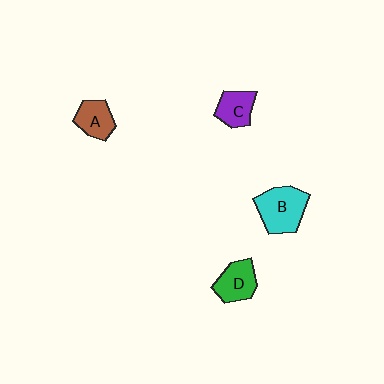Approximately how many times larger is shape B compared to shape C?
Approximately 1.6 times.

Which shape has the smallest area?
Shape C (purple).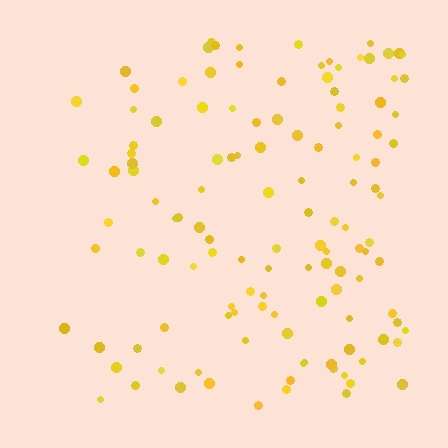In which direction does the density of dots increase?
From left to right, with the right side densest.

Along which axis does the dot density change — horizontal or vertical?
Horizontal.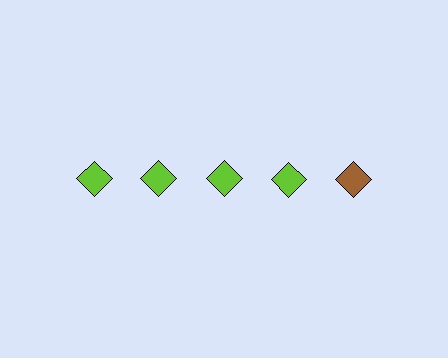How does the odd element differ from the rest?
It has a different color: brown instead of lime.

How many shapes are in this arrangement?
There are 5 shapes arranged in a grid pattern.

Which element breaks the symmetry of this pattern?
The brown diamond in the top row, rightmost column breaks the symmetry. All other shapes are lime diamonds.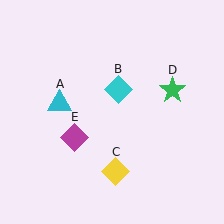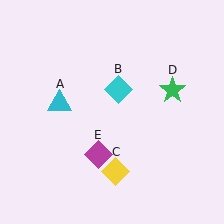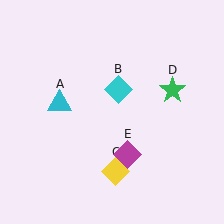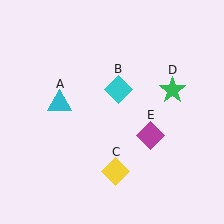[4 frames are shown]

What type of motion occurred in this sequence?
The magenta diamond (object E) rotated counterclockwise around the center of the scene.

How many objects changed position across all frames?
1 object changed position: magenta diamond (object E).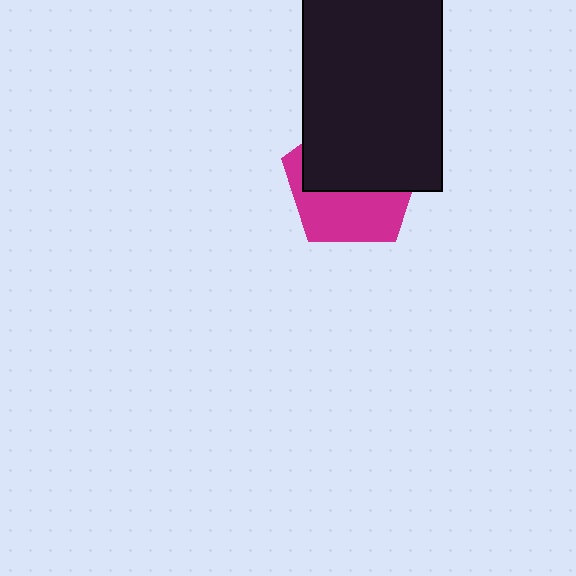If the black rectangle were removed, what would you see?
You would see the complete magenta pentagon.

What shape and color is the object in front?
The object in front is a black rectangle.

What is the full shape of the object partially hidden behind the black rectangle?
The partially hidden object is a magenta pentagon.